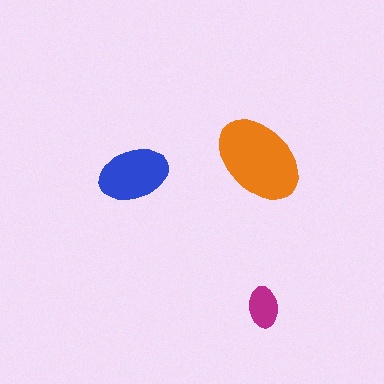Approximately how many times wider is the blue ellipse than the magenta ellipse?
About 1.5 times wider.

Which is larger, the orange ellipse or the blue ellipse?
The orange one.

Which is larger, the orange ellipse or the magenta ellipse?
The orange one.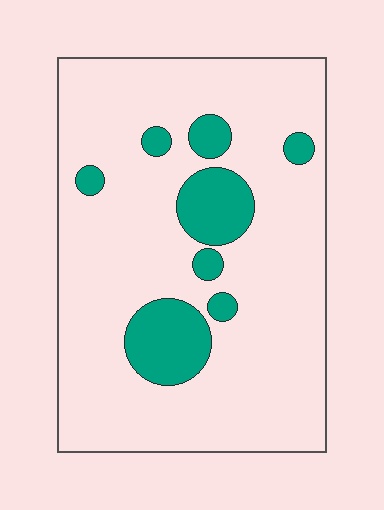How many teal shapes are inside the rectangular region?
8.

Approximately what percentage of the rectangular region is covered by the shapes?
Approximately 15%.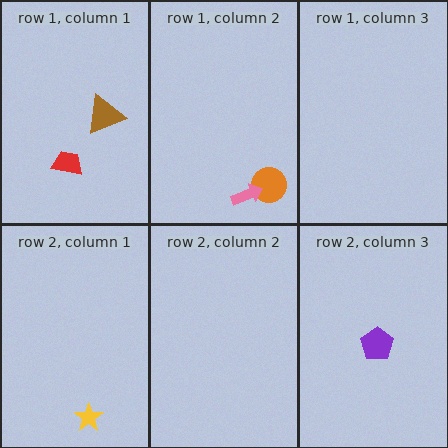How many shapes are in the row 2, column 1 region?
1.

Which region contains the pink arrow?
The row 1, column 2 region.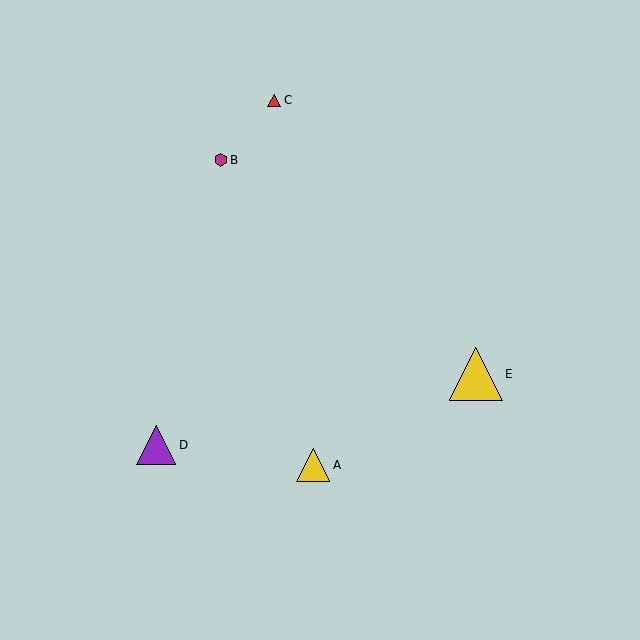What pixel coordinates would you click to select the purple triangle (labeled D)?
Click at (156, 445) to select the purple triangle D.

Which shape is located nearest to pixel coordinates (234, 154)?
The magenta hexagon (labeled B) at (221, 160) is nearest to that location.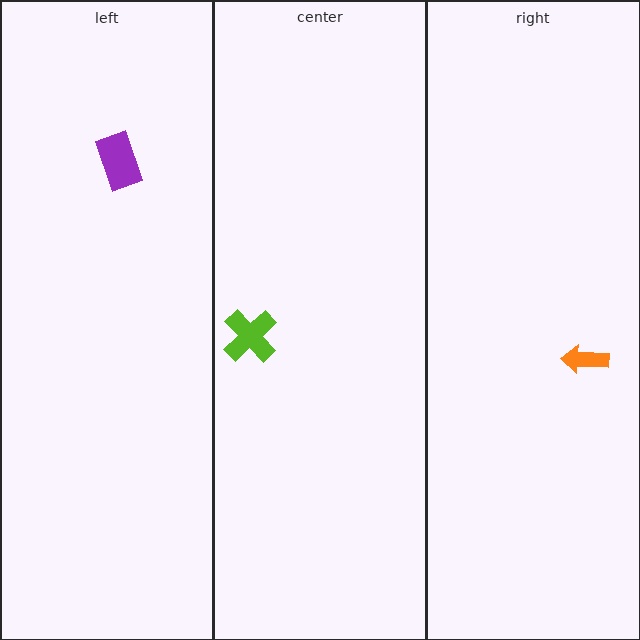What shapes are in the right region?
The orange arrow.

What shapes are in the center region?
The lime cross.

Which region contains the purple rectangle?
The left region.